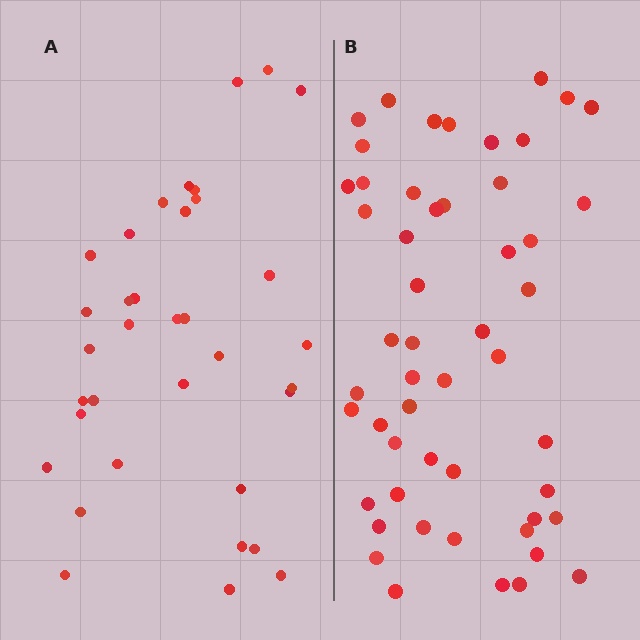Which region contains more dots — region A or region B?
Region B (the right region) has more dots.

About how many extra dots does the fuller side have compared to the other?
Region B has approximately 15 more dots than region A.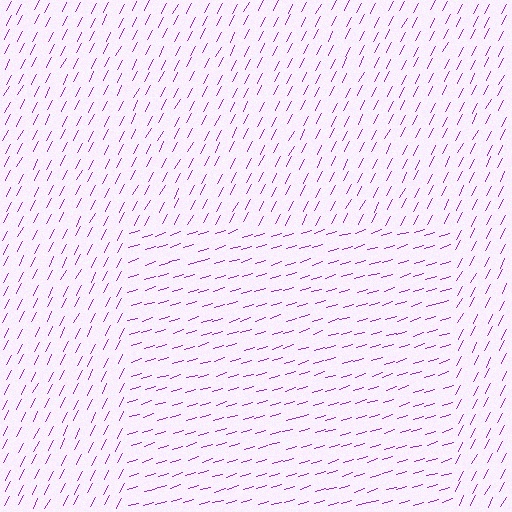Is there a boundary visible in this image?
Yes, there is a texture boundary formed by a change in line orientation.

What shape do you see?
I see a rectangle.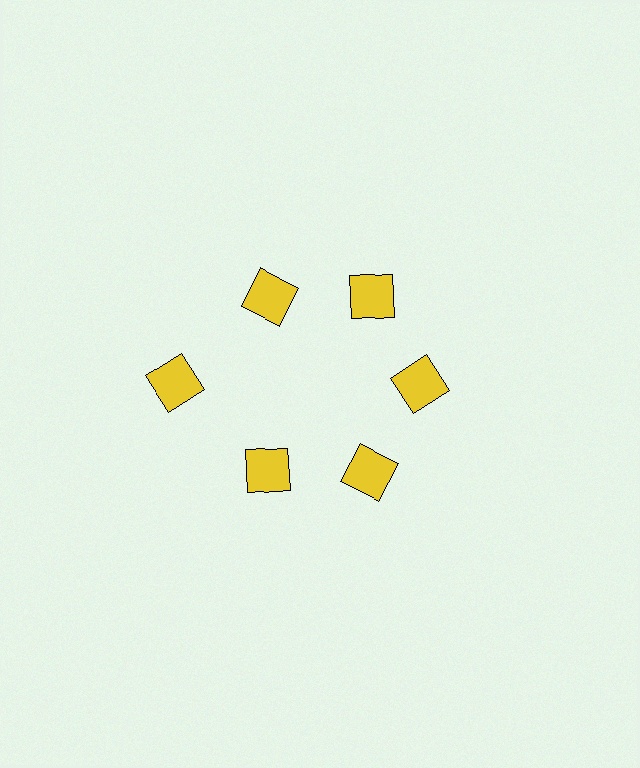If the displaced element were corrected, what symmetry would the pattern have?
It would have 6-fold rotational symmetry — the pattern would map onto itself every 60 degrees.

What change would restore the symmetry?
The symmetry would be restored by moving it inward, back onto the ring so that all 6 squares sit at equal angles and equal distance from the center.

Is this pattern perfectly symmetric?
No. The 6 yellow squares are arranged in a ring, but one element near the 9 o'clock position is pushed outward from the center, breaking the 6-fold rotational symmetry.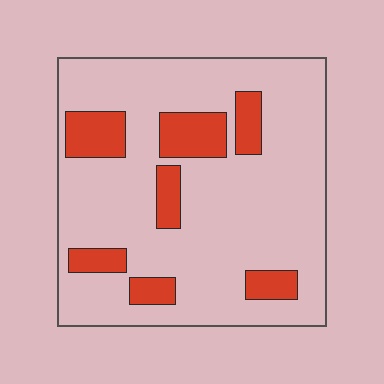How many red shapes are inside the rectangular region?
7.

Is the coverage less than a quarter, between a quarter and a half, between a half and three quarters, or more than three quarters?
Less than a quarter.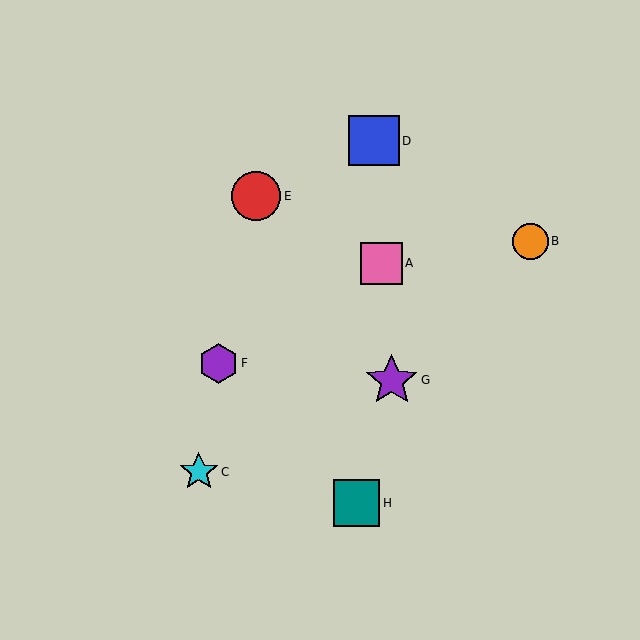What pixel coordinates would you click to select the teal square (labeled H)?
Click at (357, 503) to select the teal square H.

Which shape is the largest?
The purple star (labeled G) is the largest.